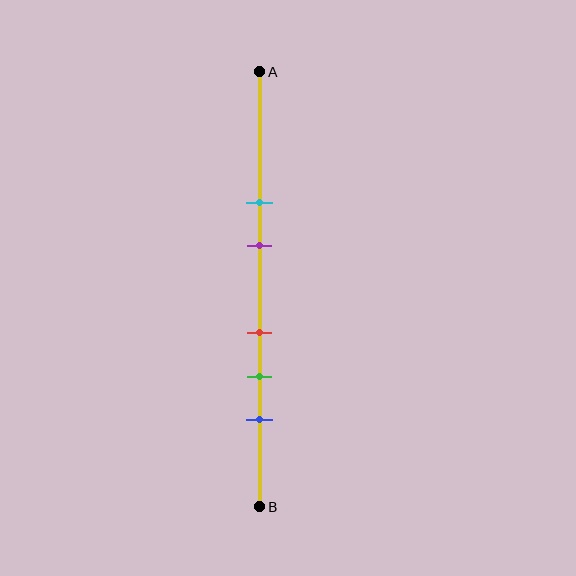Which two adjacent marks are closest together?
The red and green marks are the closest adjacent pair.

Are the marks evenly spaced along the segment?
No, the marks are not evenly spaced.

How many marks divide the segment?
There are 5 marks dividing the segment.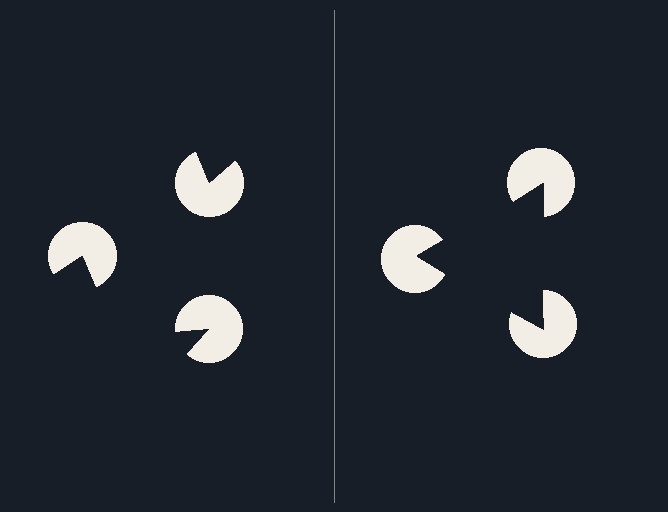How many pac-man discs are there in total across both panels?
6 — 3 on each side.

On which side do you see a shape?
An illusory triangle appears on the right side. On the left side the wedge cuts are rotated, so no coherent shape forms.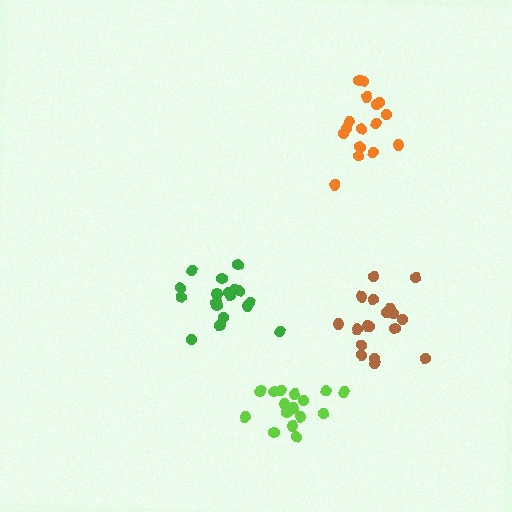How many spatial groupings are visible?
There are 4 spatial groupings.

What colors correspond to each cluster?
The clusters are colored: brown, green, orange, lime.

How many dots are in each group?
Group 1: 18 dots, Group 2: 19 dots, Group 3: 16 dots, Group 4: 16 dots (69 total).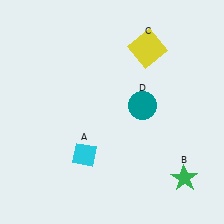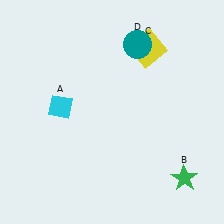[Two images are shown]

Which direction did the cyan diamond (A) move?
The cyan diamond (A) moved up.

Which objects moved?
The objects that moved are: the cyan diamond (A), the teal circle (D).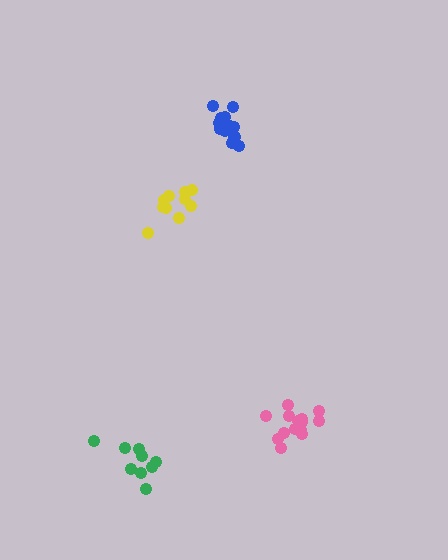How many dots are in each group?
Group 1: 9 dots, Group 2: 15 dots, Group 3: 10 dots, Group 4: 14 dots (48 total).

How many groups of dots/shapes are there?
There are 4 groups.